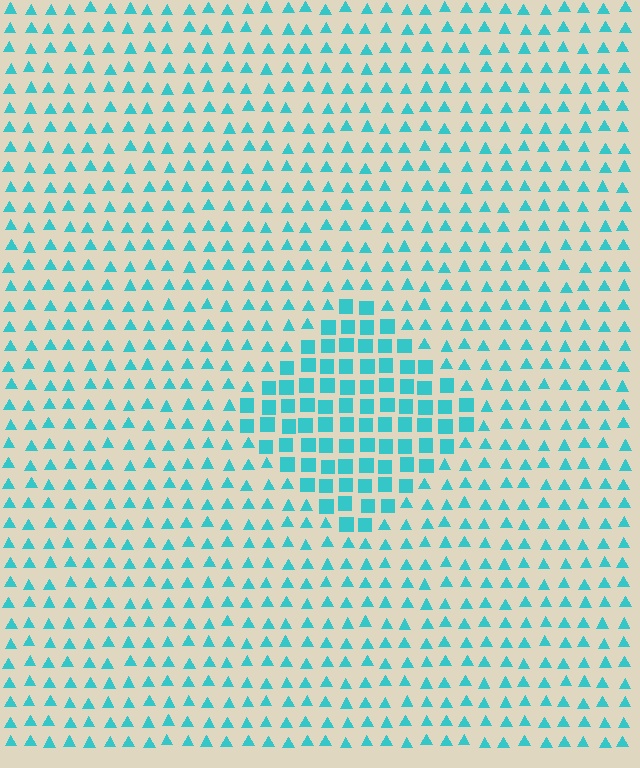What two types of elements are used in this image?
The image uses squares inside the diamond region and triangles outside it.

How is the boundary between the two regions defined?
The boundary is defined by a change in element shape: squares inside vs. triangles outside. All elements share the same color and spacing.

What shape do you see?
I see a diamond.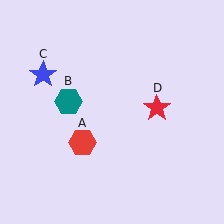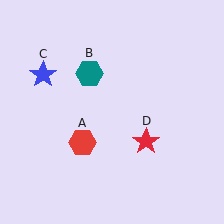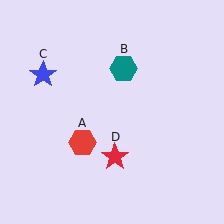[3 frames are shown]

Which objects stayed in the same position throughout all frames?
Red hexagon (object A) and blue star (object C) remained stationary.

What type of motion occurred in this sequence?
The teal hexagon (object B), red star (object D) rotated clockwise around the center of the scene.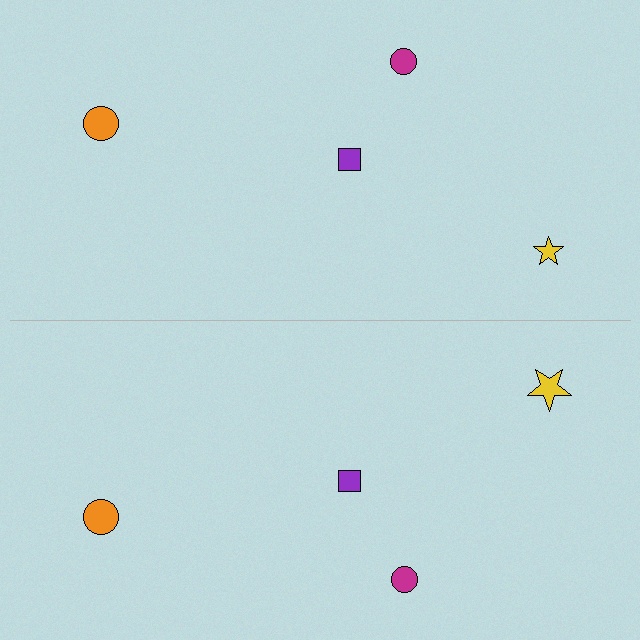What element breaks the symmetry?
The yellow star on the bottom side has a different size than its mirror counterpart.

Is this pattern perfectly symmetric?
No, the pattern is not perfectly symmetric. The yellow star on the bottom side has a different size than its mirror counterpart.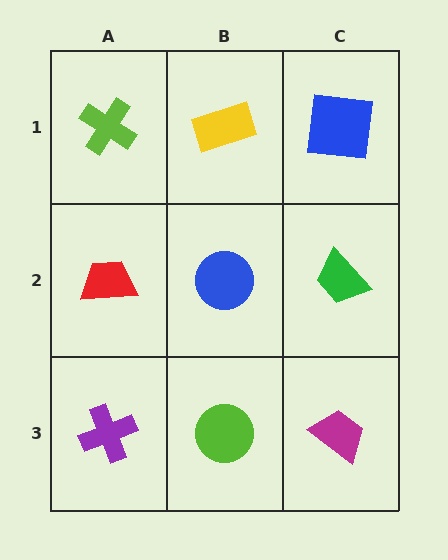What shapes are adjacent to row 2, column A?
A lime cross (row 1, column A), a purple cross (row 3, column A), a blue circle (row 2, column B).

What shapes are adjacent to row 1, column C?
A green trapezoid (row 2, column C), a yellow rectangle (row 1, column B).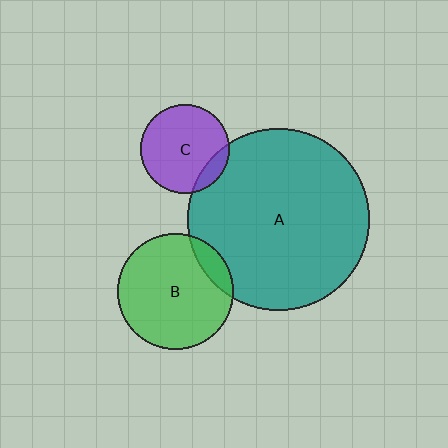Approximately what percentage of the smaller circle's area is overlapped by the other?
Approximately 15%.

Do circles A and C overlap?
Yes.